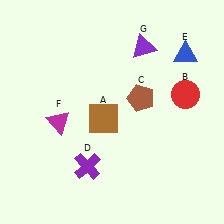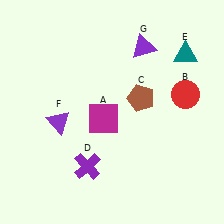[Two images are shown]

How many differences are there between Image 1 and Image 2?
There are 3 differences between the two images.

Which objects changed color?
A changed from brown to magenta. E changed from blue to teal. F changed from magenta to purple.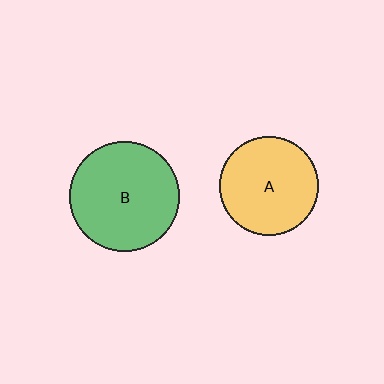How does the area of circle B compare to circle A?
Approximately 1.2 times.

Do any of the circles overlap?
No, none of the circles overlap.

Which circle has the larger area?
Circle B (green).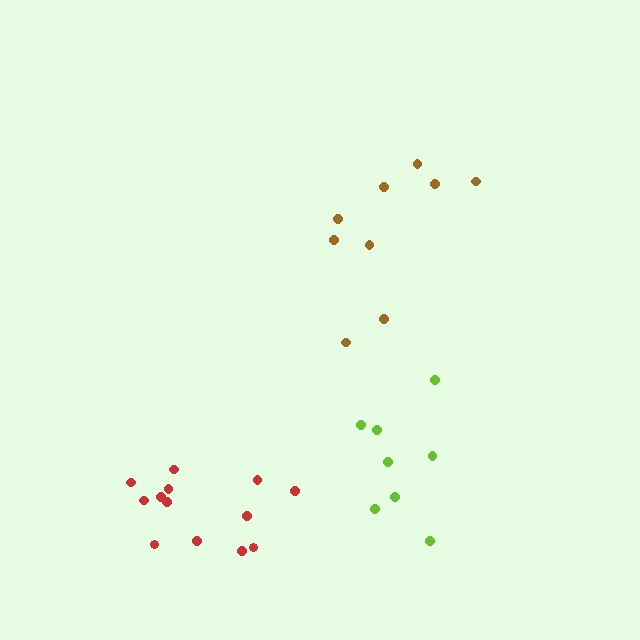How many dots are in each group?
Group 1: 9 dots, Group 2: 13 dots, Group 3: 8 dots (30 total).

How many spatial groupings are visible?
There are 3 spatial groupings.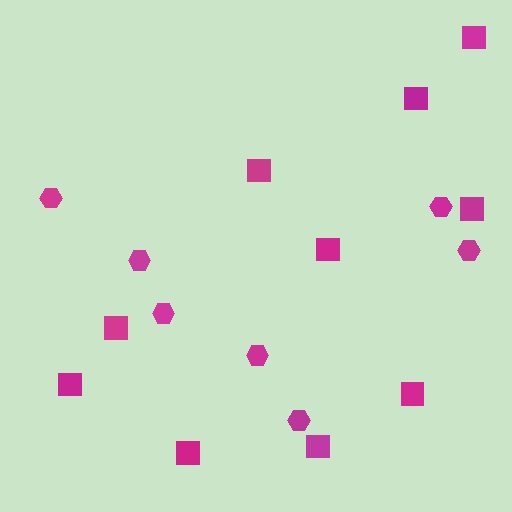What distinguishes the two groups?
There are 2 groups: one group of hexagons (7) and one group of squares (10).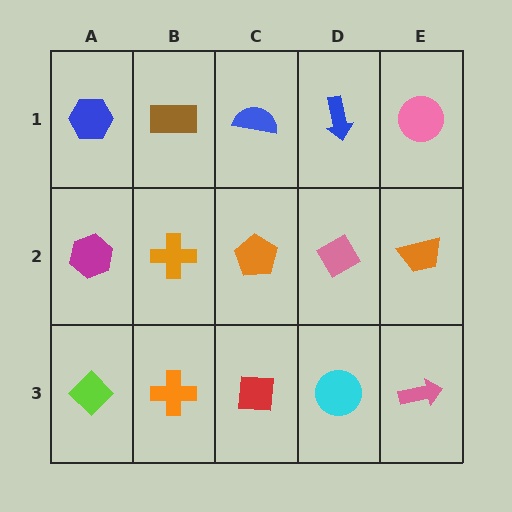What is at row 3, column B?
An orange cross.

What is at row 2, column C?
An orange pentagon.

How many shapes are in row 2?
5 shapes.